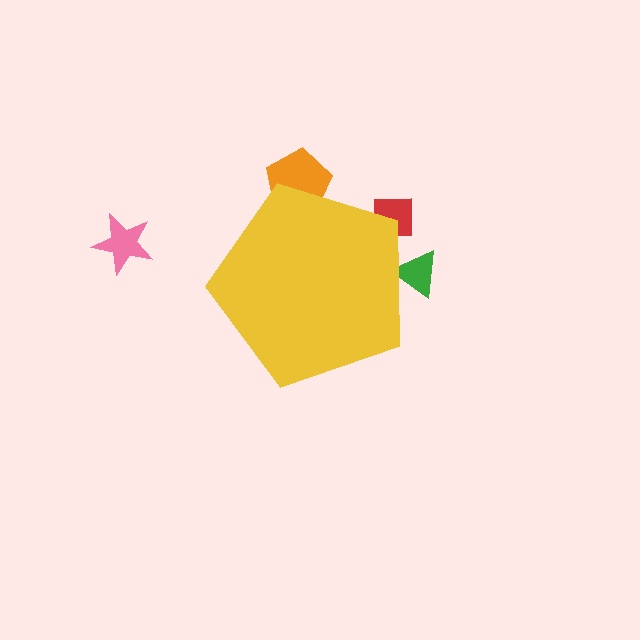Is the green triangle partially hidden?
Yes, the green triangle is partially hidden behind the yellow pentagon.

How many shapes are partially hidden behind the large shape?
3 shapes are partially hidden.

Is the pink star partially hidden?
No, the pink star is fully visible.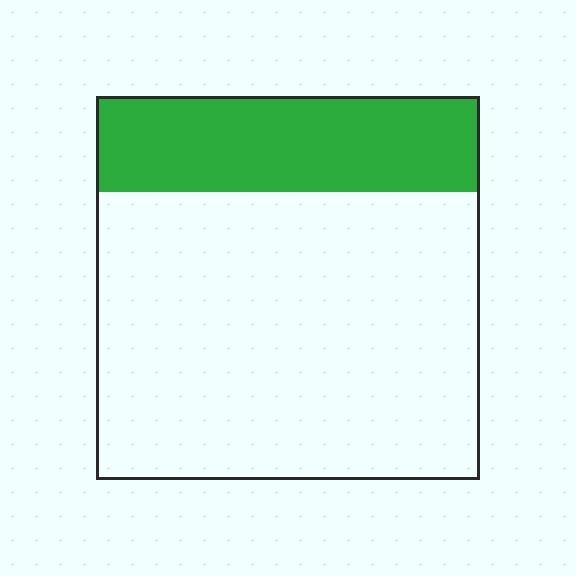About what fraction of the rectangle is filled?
About one quarter (1/4).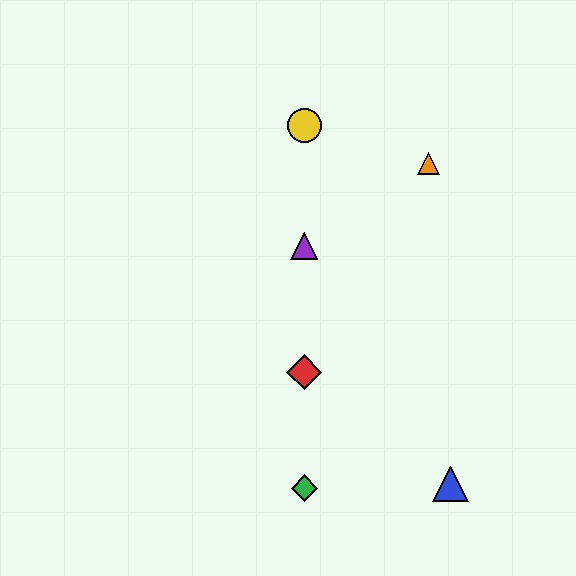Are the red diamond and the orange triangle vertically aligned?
No, the red diamond is at x≈304 and the orange triangle is at x≈428.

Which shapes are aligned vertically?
The red diamond, the green diamond, the yellow circle, the purple triangle are aligned vertically.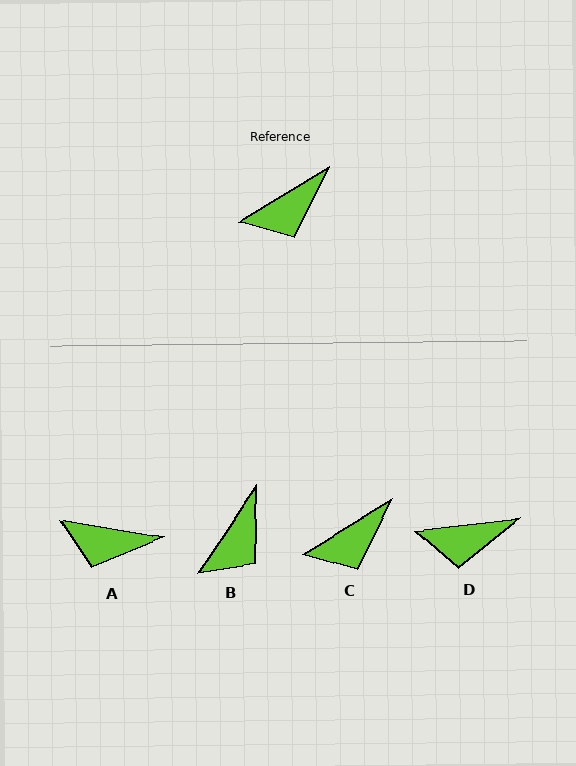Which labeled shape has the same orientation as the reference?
C.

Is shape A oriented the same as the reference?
No, it is off by about 41 degrees.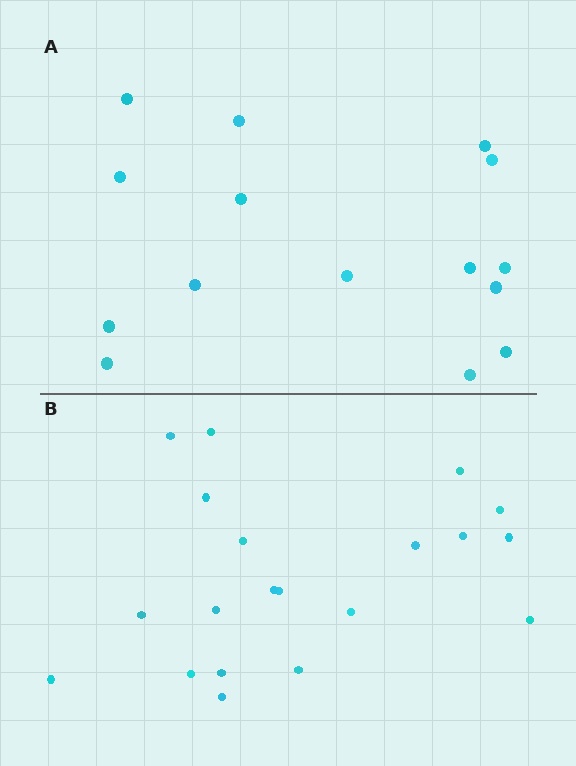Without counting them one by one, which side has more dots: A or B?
Region B (the bottom region) has more dots.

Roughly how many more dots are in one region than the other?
Region B has about 5 more dots than region A.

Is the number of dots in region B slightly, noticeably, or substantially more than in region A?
Region B has noticeably more, but not dramatically so. The ratio is roughly 1.3 to 1.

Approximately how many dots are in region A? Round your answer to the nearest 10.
About 20 dots. (The exact count is 15, which rounds to 20.)